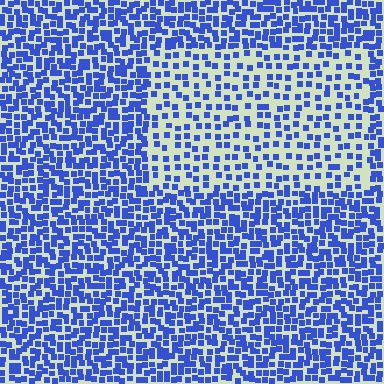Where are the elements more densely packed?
The elements are more densely packed outside the rectangle boundary.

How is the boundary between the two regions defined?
The boundary is defined by a change in element density (approximately 2.0x ratio). All elements are the same color, size, and shape.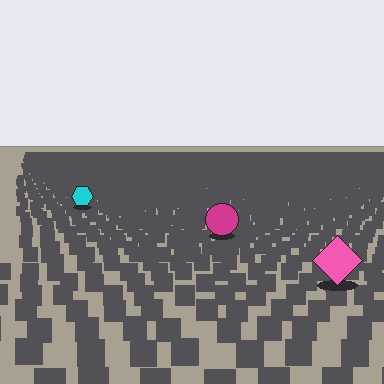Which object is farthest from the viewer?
The cyan hexagon is farthest from the viewer. It appears smaller and the ground texture around it is denser.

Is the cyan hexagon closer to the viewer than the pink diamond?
No. The pink diamond is closer — you can tell from the texture gradient: the ground texture is coarser near it.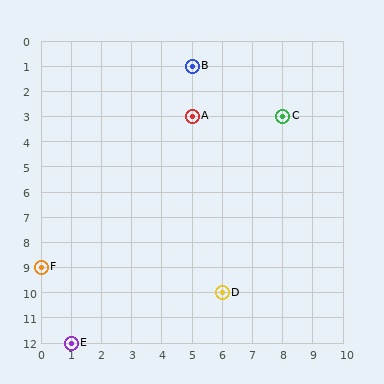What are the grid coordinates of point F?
Point F is at grid coordinates (0, 9).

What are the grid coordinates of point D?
Point D is at grid coordinates (6, 10).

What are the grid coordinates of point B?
Point B is at grid coordinates (5, 1).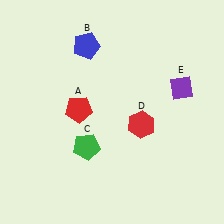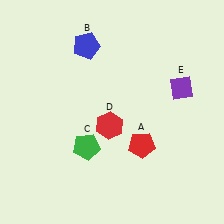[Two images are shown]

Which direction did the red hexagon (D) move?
The red hexagon (D) moved left.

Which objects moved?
The objects that moved are: the red pentagon (A), the red hexagon (D).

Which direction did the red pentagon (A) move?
The red pentagon (A) moved right.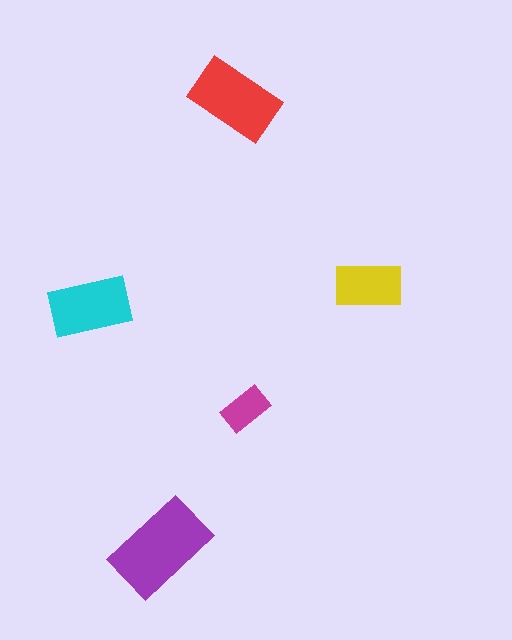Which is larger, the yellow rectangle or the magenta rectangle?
The yellow one.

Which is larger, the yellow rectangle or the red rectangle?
The red one.